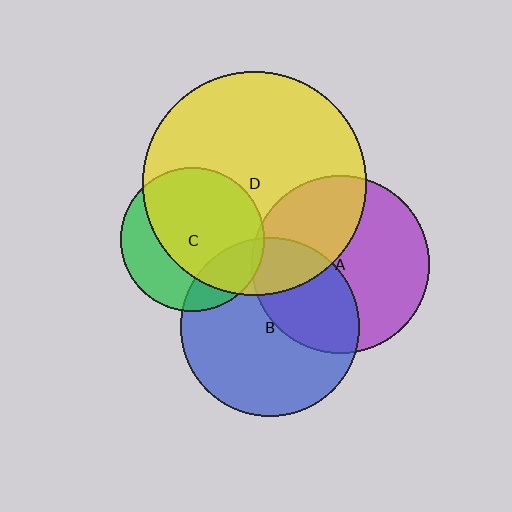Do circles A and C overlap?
Yes.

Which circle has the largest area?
Circle D (yellow).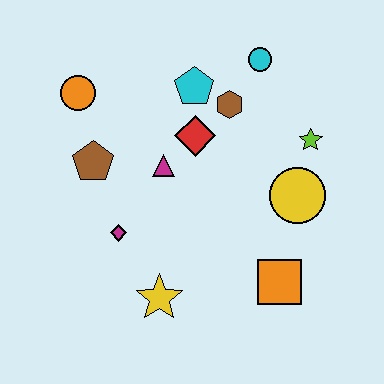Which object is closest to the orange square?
The yellow circle is closest to the orange square.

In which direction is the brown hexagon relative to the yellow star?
The brown hexagon is above the yellow star.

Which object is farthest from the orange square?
The orange circle is farthest from the orange square.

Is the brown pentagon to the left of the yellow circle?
Yes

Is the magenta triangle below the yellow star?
No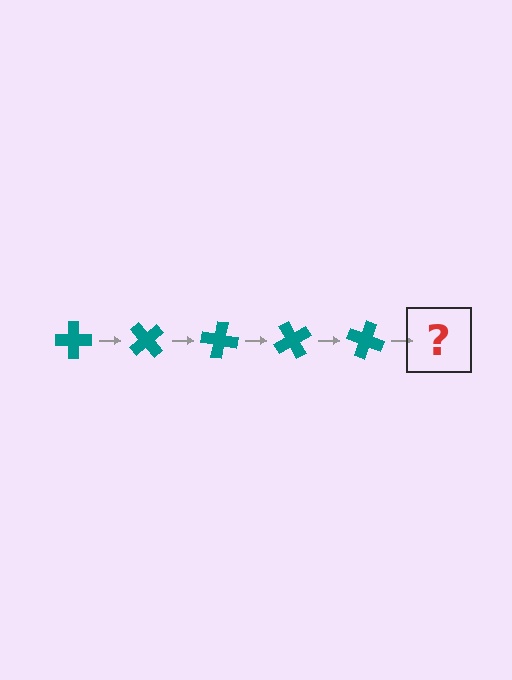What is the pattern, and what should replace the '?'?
The pattern is that the cross rotates 50 degrees each step. The '?' should be a teal cross rotated 250 degrees.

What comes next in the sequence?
The next element should be a teal cross rotated 250 degrees.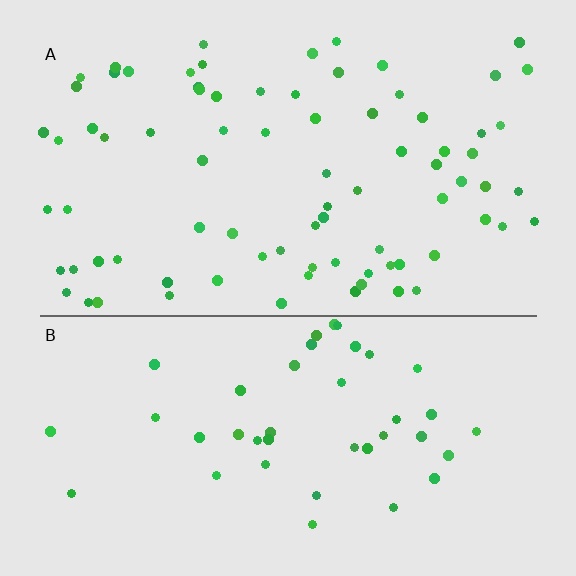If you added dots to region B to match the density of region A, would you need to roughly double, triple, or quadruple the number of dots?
Approximately double.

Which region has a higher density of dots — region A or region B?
A (the top).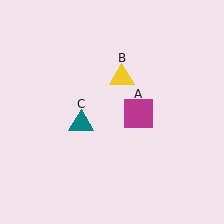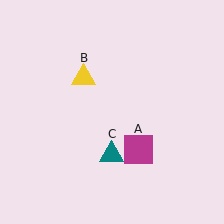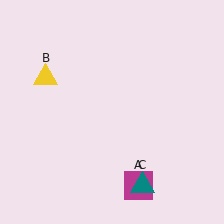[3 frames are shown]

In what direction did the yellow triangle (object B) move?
The yellow triangle (object B) moved left.